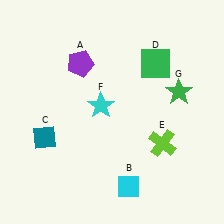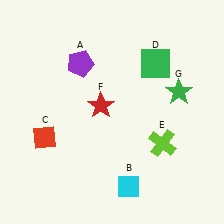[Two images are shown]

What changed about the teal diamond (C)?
In Image 1, C is teal. In Image 2, it changed to red.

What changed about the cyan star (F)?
In Image 1, F is cyan. In Image 2, it changed to red.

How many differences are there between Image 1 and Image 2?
There are 2 differences between the two images.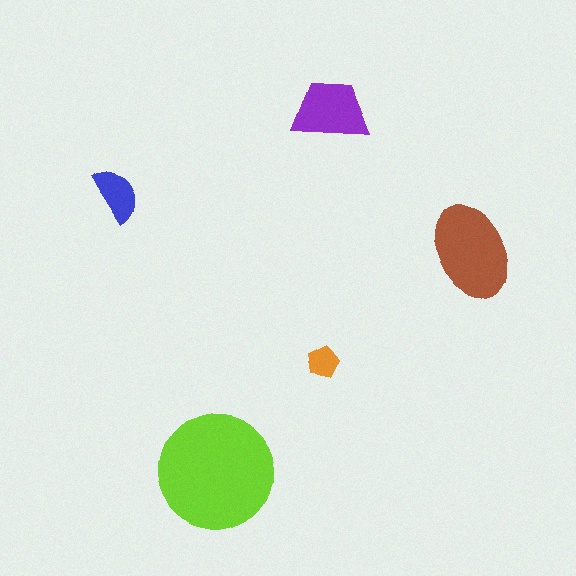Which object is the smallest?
The orange pentagon.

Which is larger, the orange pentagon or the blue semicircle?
The blue semicircle.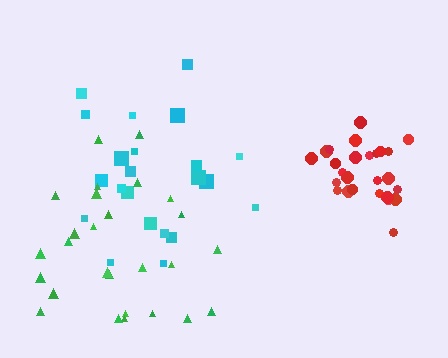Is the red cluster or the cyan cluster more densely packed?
Red.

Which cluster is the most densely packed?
Red.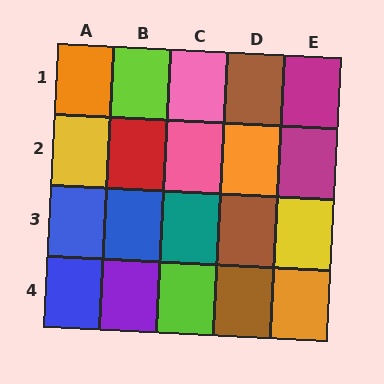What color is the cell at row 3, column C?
Teal.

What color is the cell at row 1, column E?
Magenta.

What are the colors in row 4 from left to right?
Blue, purple, lime, brown, orange.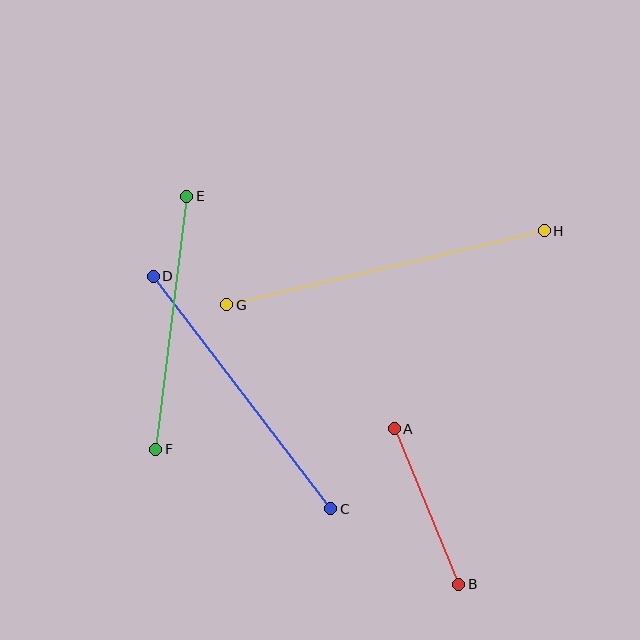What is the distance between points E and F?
The distance is approximately 255 pixels.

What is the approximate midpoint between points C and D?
The midpoint is at approximately (242, 392) pixels.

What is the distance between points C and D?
The distance is approximately 292 pixels.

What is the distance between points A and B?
The distance is approximately 168 pixels.